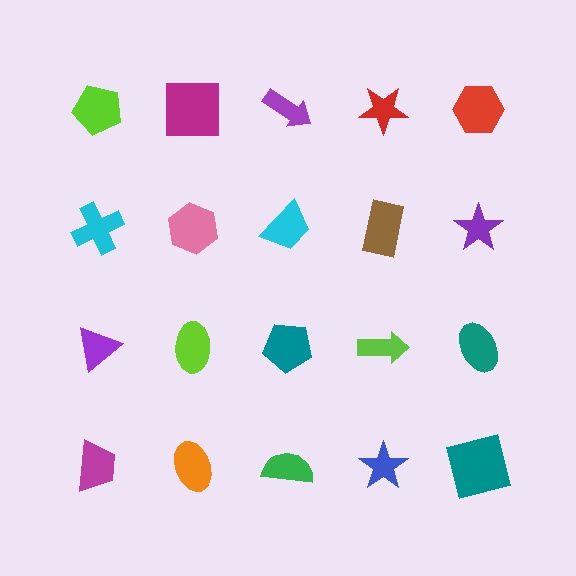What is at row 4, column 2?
An orange ellipse.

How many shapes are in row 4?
5 shapes.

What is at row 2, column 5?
A purple star.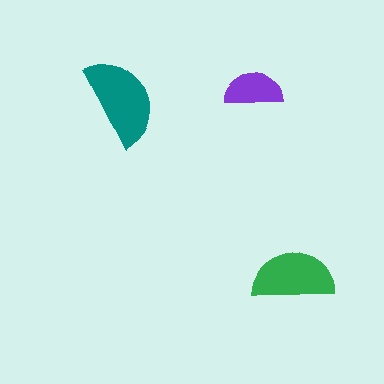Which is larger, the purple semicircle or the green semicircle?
The green one.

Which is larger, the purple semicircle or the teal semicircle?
The teal one.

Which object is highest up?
The purple semicircle is topmost.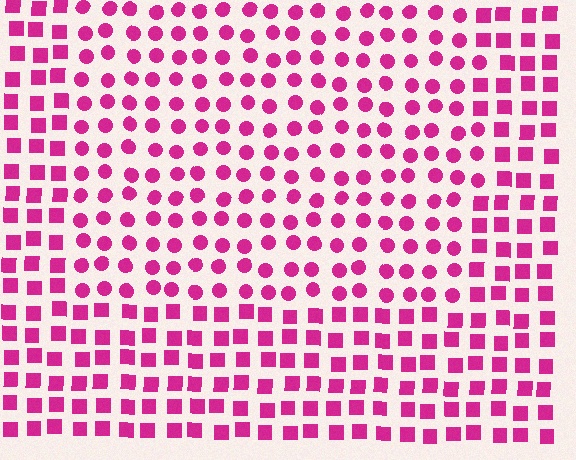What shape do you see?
I see a rectangle.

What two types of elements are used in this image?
The image uses circles inside the rectangle region and squares outside it.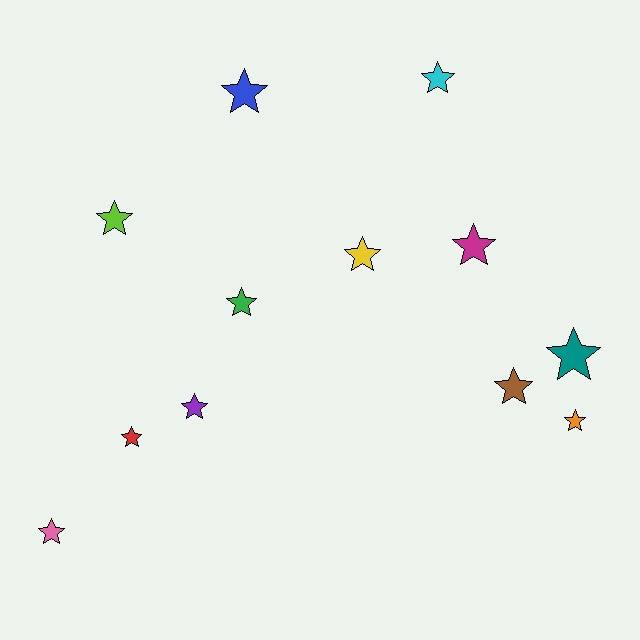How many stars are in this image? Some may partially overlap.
There are 12 stars.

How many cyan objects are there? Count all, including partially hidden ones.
There is 1 cyan object.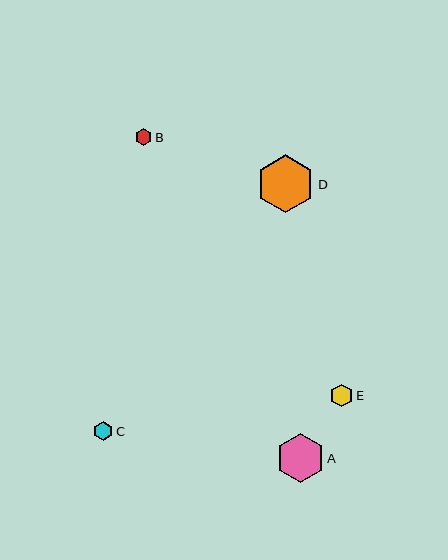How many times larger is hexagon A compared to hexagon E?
Hexagon A is approximately 2.1 times the size of hexagon E.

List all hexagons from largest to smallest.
From largest to smallest: D, A, E, C, B.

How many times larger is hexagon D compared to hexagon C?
Hexagon D is approximately 3.0 times the size of hexagon C.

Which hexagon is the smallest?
Hexagon B is the smallest with a size of approximately 16 pixels.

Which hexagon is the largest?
Hexagon D is the largest with a size of approximately 58 pixels.